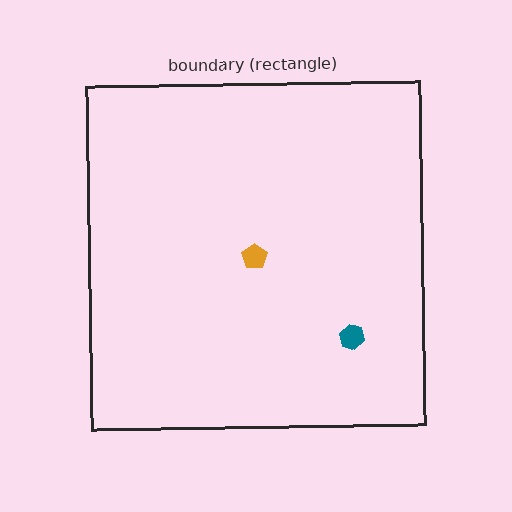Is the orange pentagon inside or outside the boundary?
Inside.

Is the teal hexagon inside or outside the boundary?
Inside.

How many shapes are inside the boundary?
2 inside, 0 outside.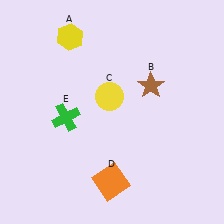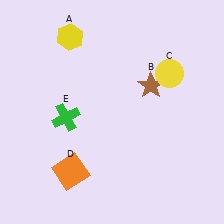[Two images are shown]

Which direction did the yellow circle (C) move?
The yellow circle (C) moved right.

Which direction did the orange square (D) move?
The orange square (D) moved left.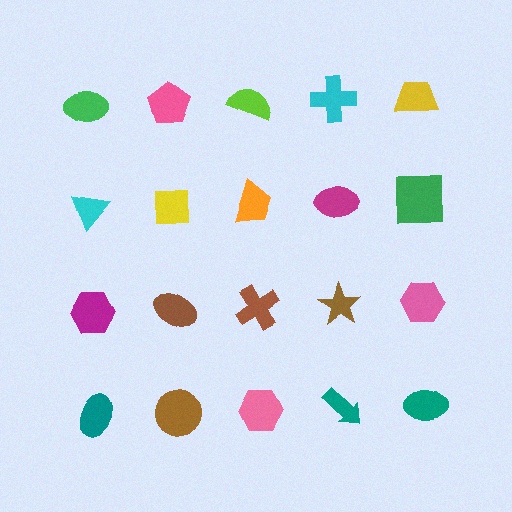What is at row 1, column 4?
A cyan cross.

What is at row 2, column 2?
A yellow square.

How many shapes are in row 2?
5 shapes.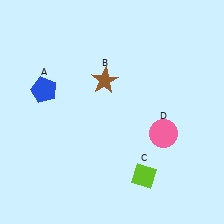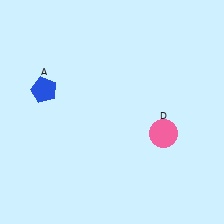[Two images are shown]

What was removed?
The brown star (B), the lime diamond (C) were removed in Image 2.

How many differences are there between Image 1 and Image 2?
There are 2 differences between the two images.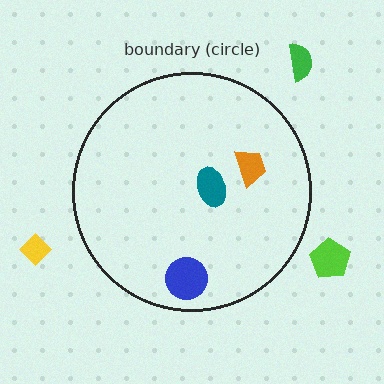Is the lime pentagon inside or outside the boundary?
Outside.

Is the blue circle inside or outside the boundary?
Inside.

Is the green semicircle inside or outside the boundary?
Outside.